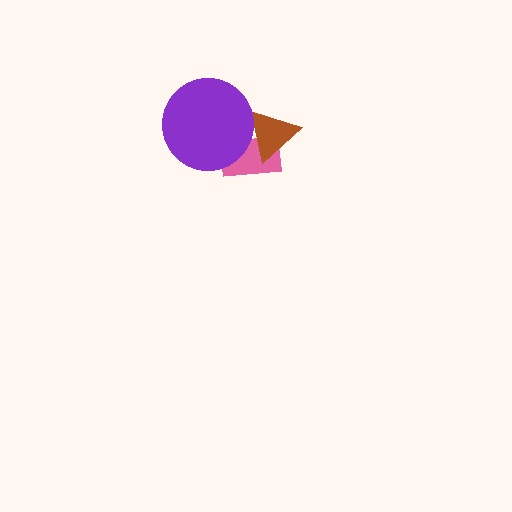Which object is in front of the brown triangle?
The purple circle is in front of the brown triangle.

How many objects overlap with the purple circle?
2 objects overlap with the purple circle.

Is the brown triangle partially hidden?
Yes, it is partially covered by another shape.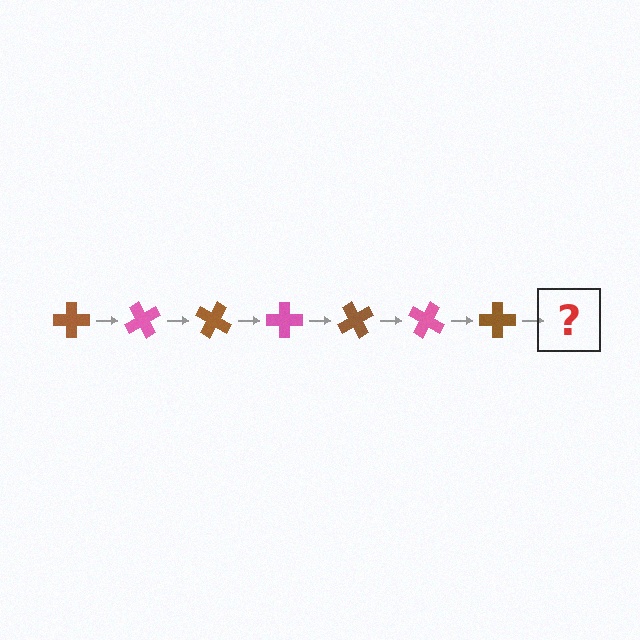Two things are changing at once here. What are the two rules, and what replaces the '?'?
The two rules are that it rotates 60 degrees each step and the color cycles through brown and pink. The '?' should be a pink cross, rotated 420 degrees from the start.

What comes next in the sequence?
The next element should be a pink cross, rotated 420 degrees from the start.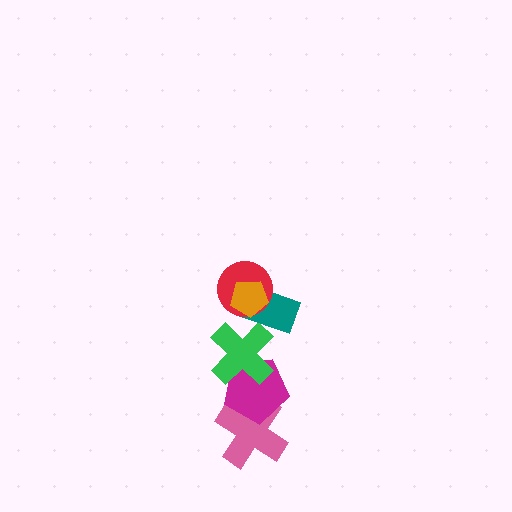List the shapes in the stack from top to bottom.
From top to bottom: the orange pentagon, the red circle, the teal rectangle, the green cross, the magenta pentagon, the pink cross.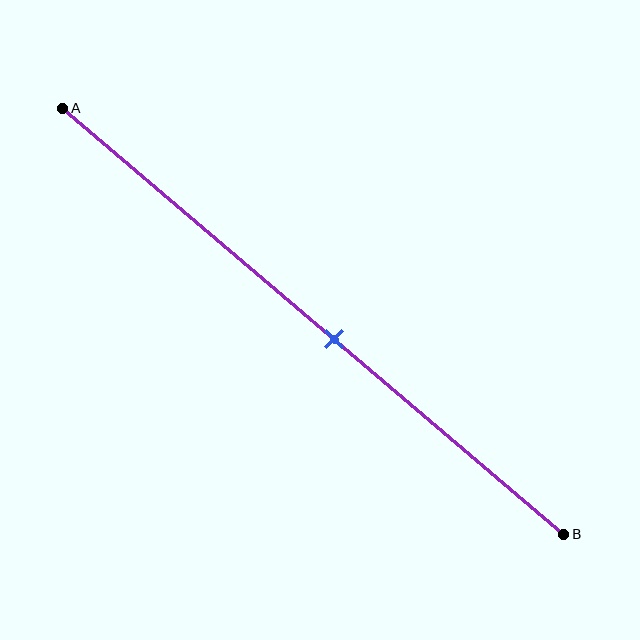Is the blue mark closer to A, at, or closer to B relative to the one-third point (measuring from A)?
The blue mark is closer to point B than the one-third point of segment AB.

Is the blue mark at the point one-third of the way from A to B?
No, the mark is at about 55% from A, not at the 33% one-third point.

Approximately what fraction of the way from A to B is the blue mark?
The blue mark is approximately 55% of the way from A to B.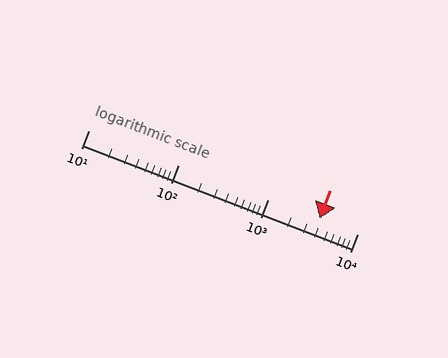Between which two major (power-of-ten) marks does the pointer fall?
The pointer is between 1000 and 10000.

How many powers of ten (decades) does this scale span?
The scale spans 3 decades, from 10 to 10000.